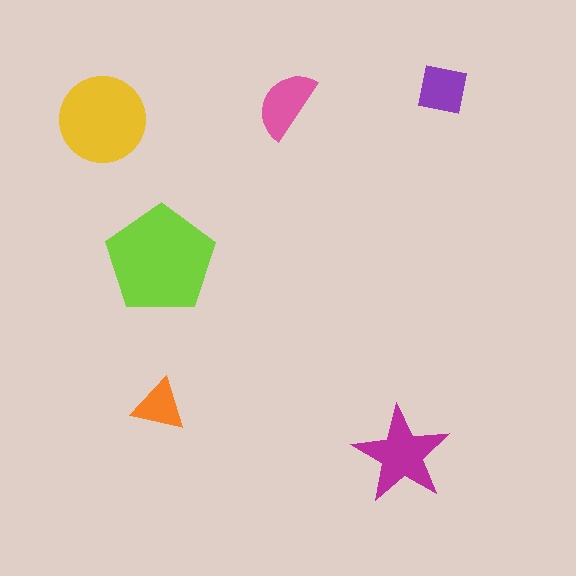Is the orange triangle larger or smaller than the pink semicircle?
Smaller.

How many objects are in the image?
There are 6 objects in the image.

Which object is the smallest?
The orange triangle.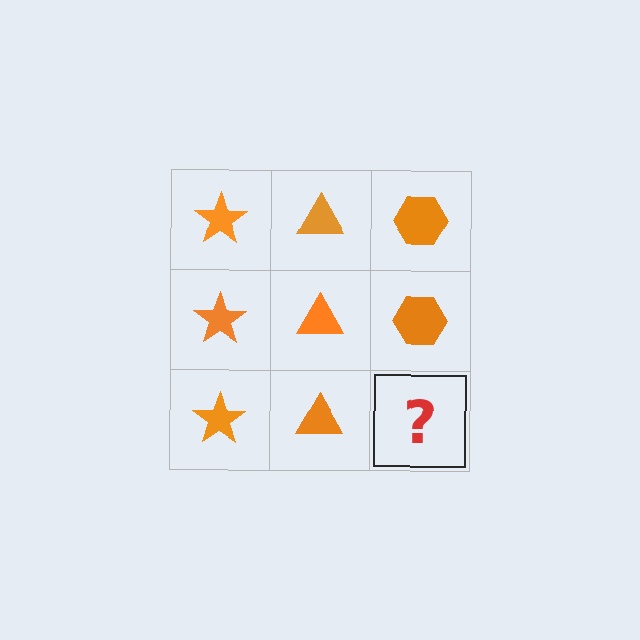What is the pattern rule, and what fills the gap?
The rule is that each column has a consistent shape. The gap should be filled with an orange hexagon.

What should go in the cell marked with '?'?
The missing cell should contain an orange hexagon.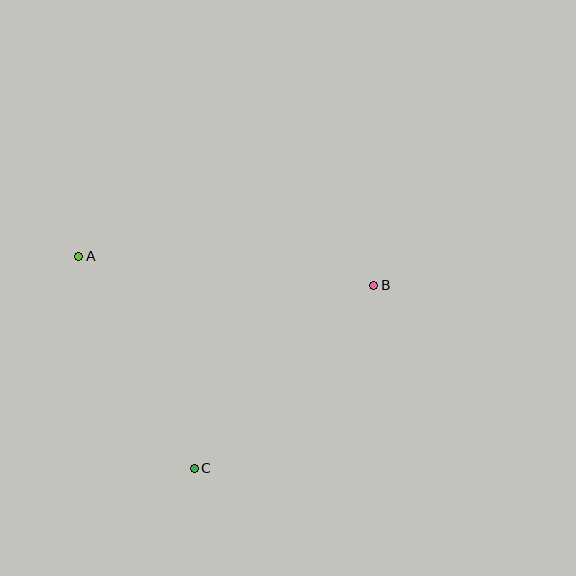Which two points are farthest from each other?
Points A and B are farthest from each other.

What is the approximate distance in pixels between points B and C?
The distance between B and C is approximately 256 pixels.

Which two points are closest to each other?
Points A and C are closest to each other.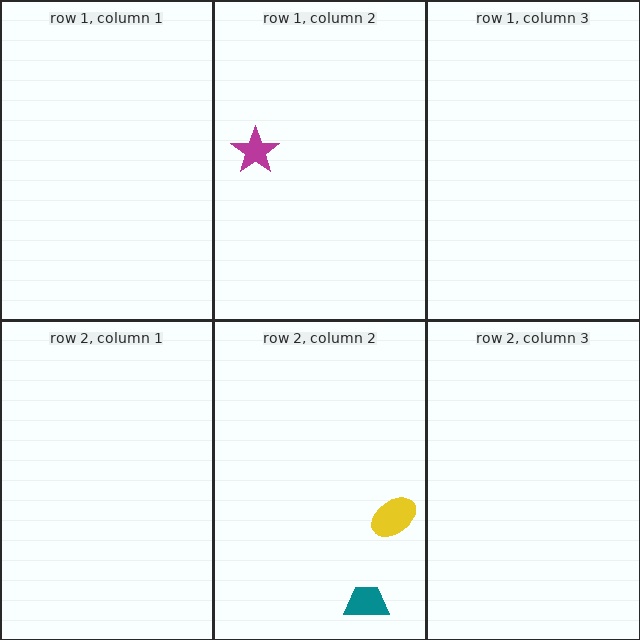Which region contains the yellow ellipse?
The row 2, column 2 region.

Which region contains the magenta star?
The row 1, column 2 region.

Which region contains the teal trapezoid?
The row 2, column 2 region.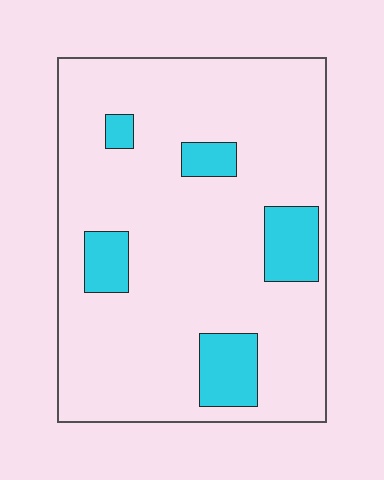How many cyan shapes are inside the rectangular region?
5.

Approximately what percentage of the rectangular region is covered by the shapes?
Approximately 15%.